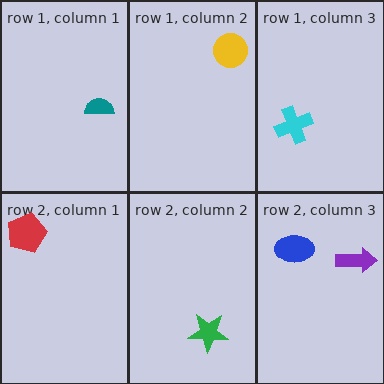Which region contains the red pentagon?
The row 2, column 1 region.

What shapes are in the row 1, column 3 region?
The cyan cross.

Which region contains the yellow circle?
The row 1, column 2 region.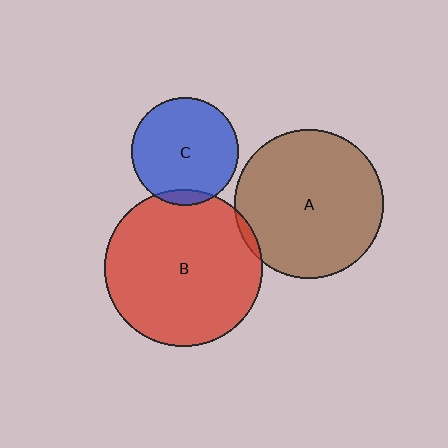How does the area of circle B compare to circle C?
Approximately 2.1 times.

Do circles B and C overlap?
Yes.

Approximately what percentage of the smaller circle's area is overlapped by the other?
Approximately 5%.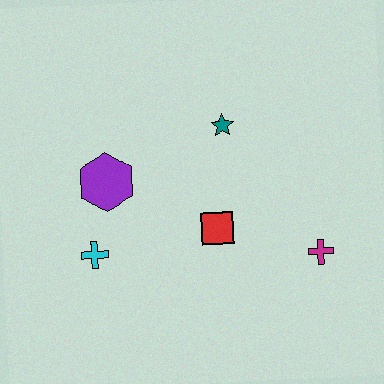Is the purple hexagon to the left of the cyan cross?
No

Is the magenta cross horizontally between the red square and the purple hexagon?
No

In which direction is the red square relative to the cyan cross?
The red square is to the right of the cyan cross.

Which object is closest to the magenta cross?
The red square is closest to the magenta cross.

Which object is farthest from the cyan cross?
The magenta cross is farthest from the cyan cross.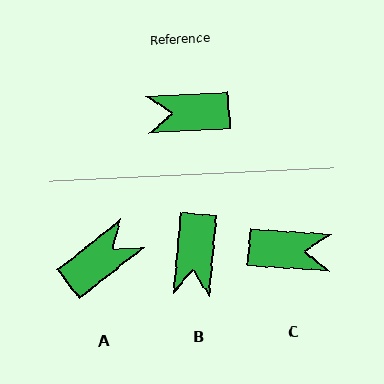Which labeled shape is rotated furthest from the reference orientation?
C, about 173 degrees away.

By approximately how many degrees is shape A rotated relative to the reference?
Approximately 145 degrees clockwise.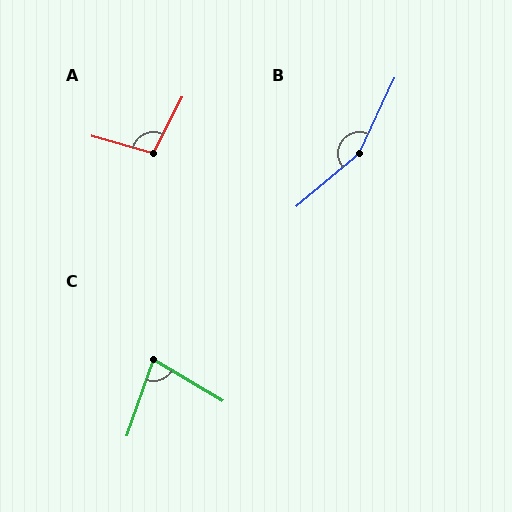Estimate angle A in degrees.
Approximately 101 degrees.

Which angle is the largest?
B, at approximately 155 degrees.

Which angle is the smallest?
C, at approximately 78 degrees.